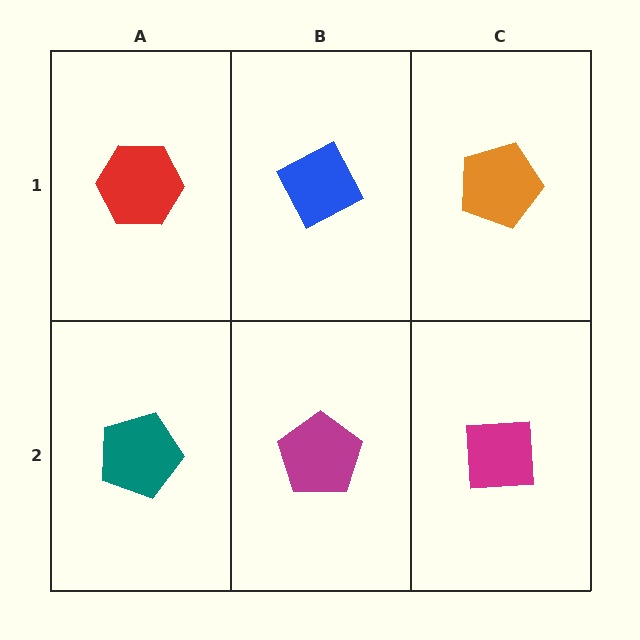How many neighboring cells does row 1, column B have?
3.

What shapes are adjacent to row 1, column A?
A teal pentagon (row 2, column A), a blue diamond (row 1, column B).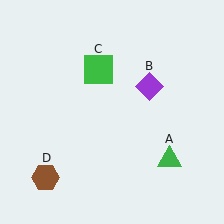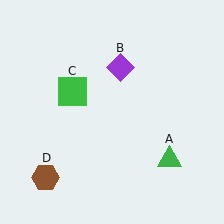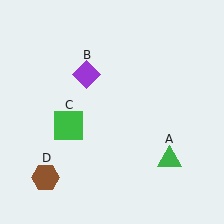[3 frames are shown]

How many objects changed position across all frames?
2 objects changed position: purple diamond (object B), green square (object C).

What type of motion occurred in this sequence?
The purple diamond (object B), green square (object C) rotated counterclockwise around the center of the scene.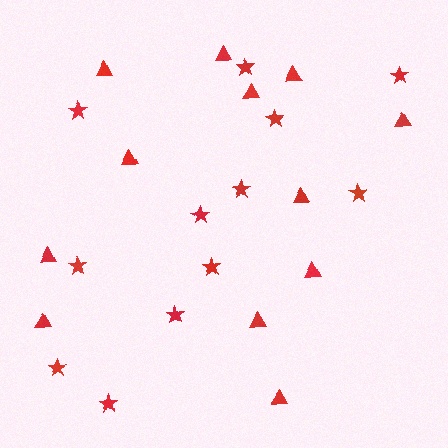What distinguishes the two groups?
There are 2 groups: one group of triangles (12) and one group of stars (12).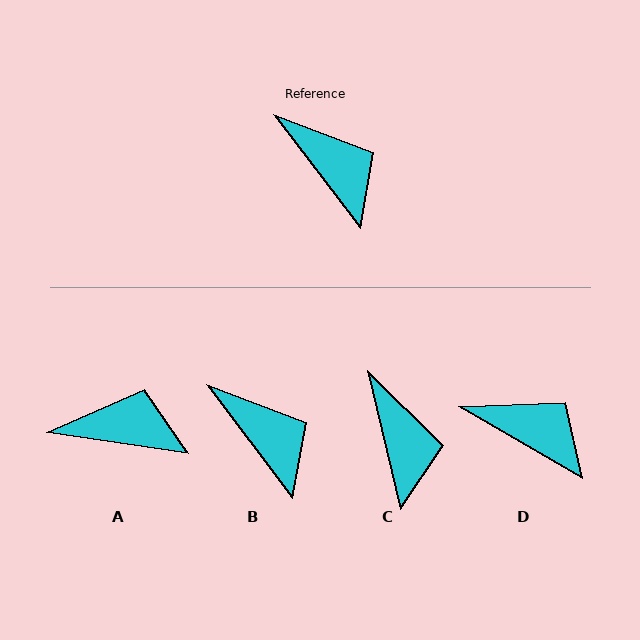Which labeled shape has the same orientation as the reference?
B.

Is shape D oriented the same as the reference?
No, it is off by about 23 degrees.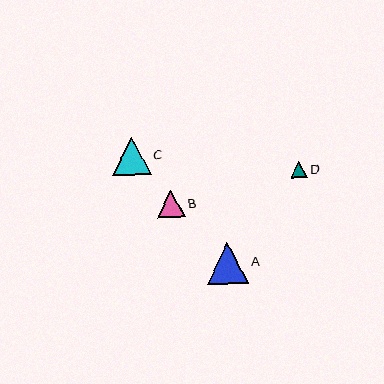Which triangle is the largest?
Triangle A is the largest with a size of approximately 42 pixels.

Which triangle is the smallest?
Triangle D is the smallest with a size of approximately 16 pixels.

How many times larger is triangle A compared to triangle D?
Triangle A is approximately 2.6 times the size of triangle D.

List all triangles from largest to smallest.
From largest to smallest: A, C, B, D.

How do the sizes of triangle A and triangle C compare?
Triangle A and triangle C are approximately the same size.